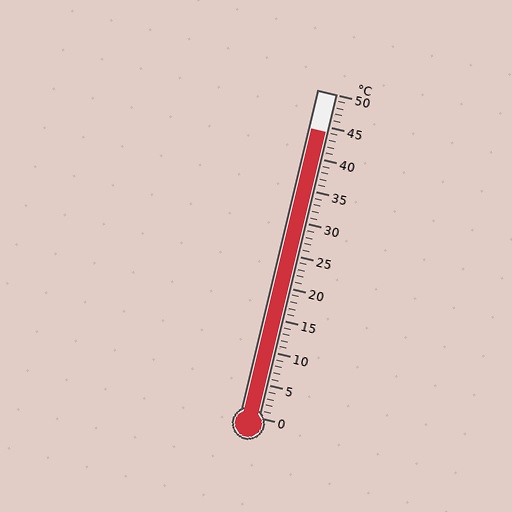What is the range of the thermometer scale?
The thermometer scale ranges from 0°C to 50°C.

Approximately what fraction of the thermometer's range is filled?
The thermometer is filled to approximately 90% of its range.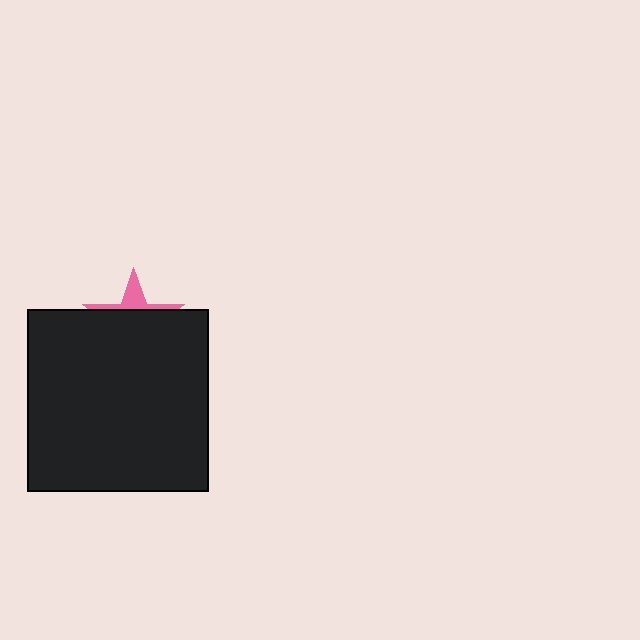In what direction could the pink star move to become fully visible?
The pink star could move up. That would shift it out from behind the black square entirely.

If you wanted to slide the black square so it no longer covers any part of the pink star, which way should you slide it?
Slide it down — that is the most direct way to separate the two shapes.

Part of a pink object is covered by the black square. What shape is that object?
It is a star.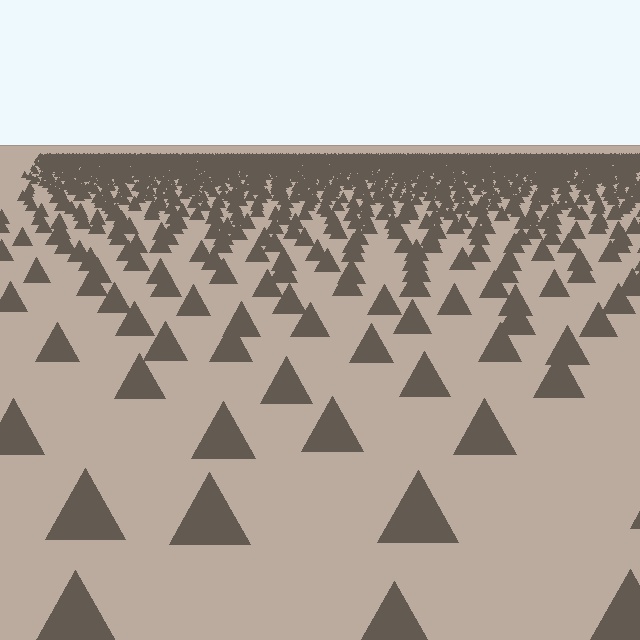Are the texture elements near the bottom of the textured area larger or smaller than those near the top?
Larger. Near the bottom, elements are closer to the viewer and appear at a bigger on-screen size.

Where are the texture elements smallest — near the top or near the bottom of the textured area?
Near the top.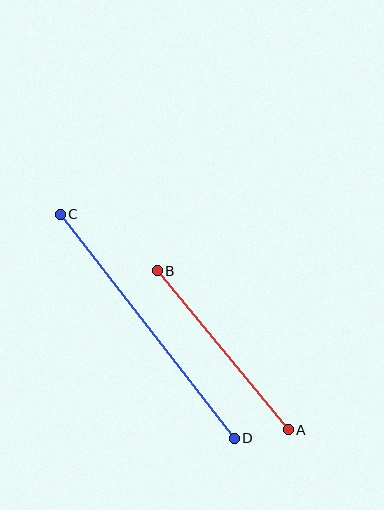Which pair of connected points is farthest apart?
Points C and D are farthest apart.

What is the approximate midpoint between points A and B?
The midpoint is at approximately (223, 350) pixels.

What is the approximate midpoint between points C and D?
The midpoint is at approximately (147, 326) pixels.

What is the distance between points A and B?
The distance is approximately 206 pixels.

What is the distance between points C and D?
The distance is approximately 284 pixels.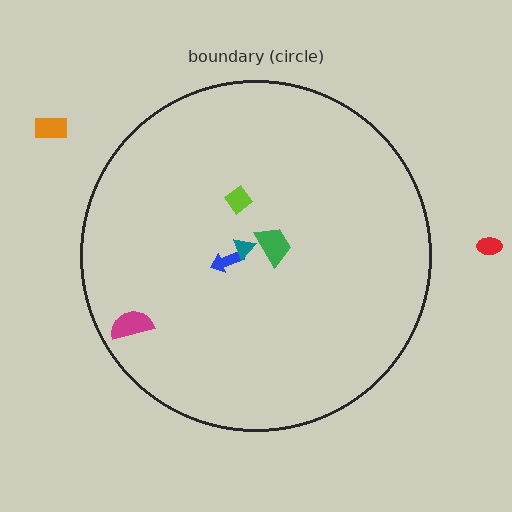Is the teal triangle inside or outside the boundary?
Inside.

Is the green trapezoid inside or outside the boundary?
Inside.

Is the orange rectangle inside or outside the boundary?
Outside.